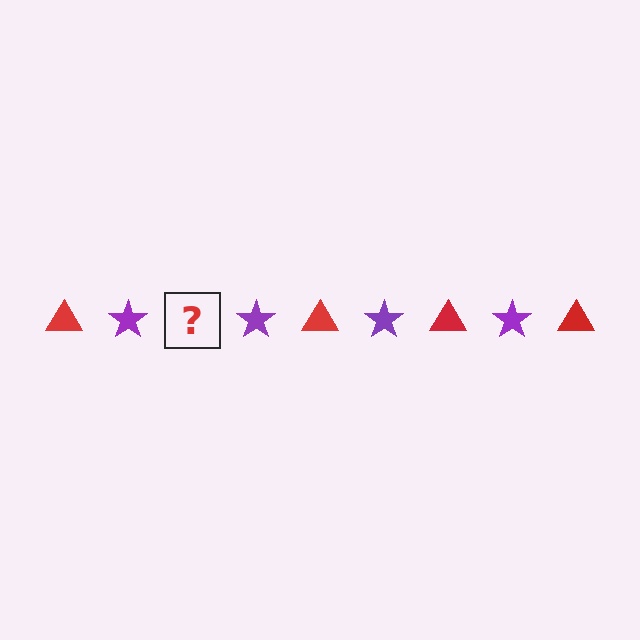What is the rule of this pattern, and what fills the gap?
The rule is that the pattern alternates between red triangle and purple star. The gap should be filled with a red triangle.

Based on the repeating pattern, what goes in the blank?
The blank should be a red triangle.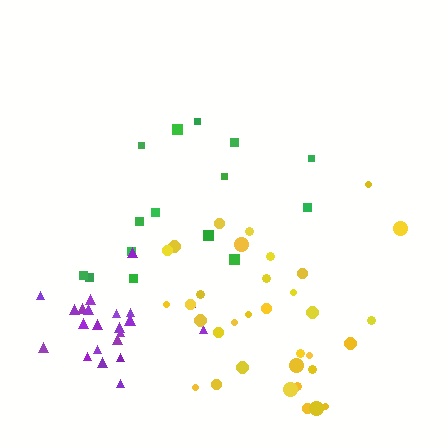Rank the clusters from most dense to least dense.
purple, yellow, green.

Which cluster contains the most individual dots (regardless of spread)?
Yellow (35).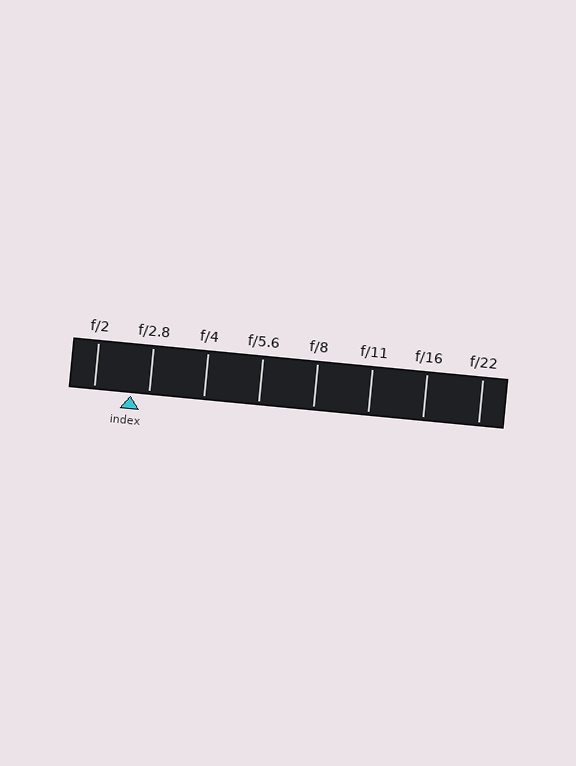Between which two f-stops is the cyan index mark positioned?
The index mark is between f/2 and f/2.8.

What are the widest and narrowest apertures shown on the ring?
The widest aperture shown is f/2 and the narrowest is f/22.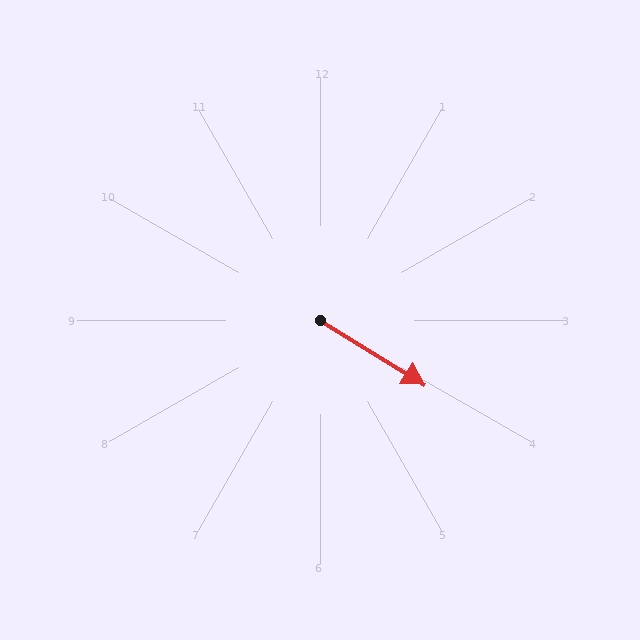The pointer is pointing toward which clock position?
Roughly 4 o'clock.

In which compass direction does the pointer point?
Southeast.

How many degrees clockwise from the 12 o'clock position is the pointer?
Approximately 122 degrees.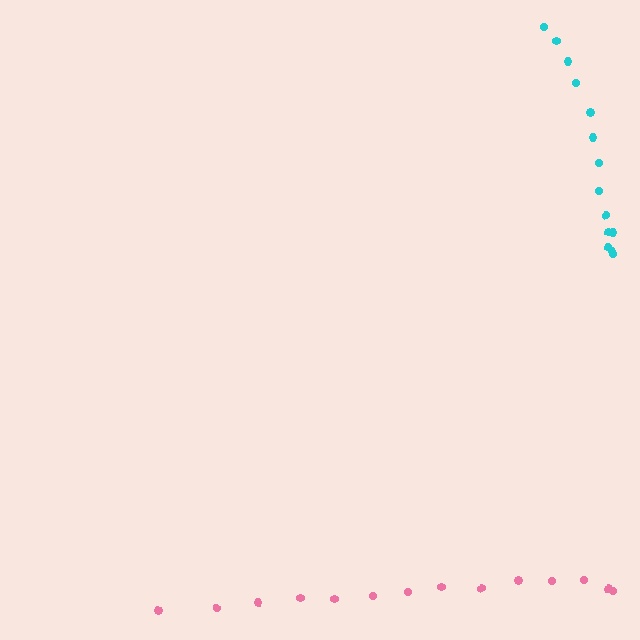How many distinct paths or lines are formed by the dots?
There are 2 distinct paths.